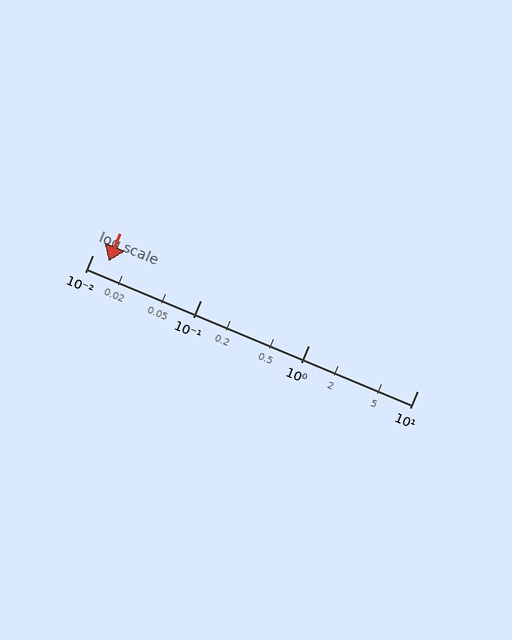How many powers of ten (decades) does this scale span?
The scale spans 3 decades, from 0.01 to 10.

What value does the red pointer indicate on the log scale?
The pointer indicates approximately 0.014.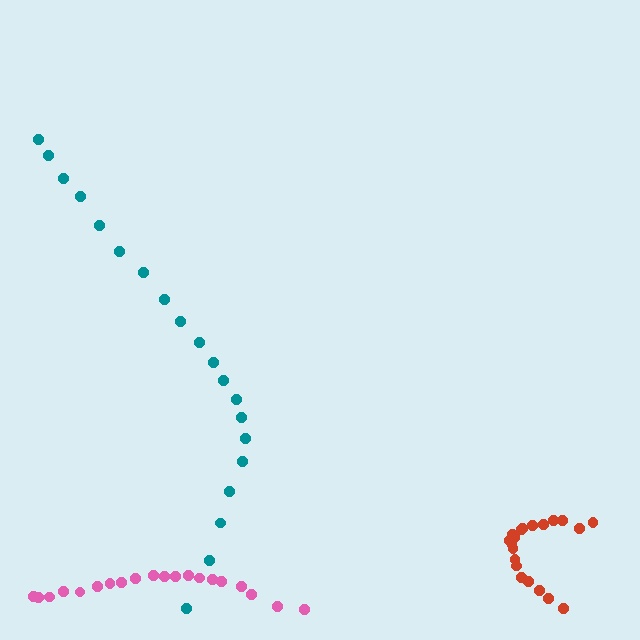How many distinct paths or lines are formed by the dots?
There are 3 distinct paths.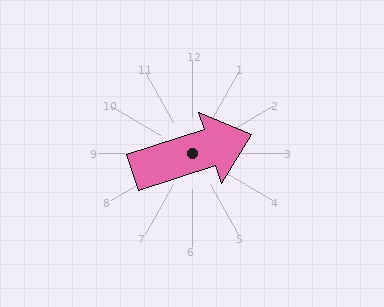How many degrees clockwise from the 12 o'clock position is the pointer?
Approximately 72 degrees.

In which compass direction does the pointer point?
East.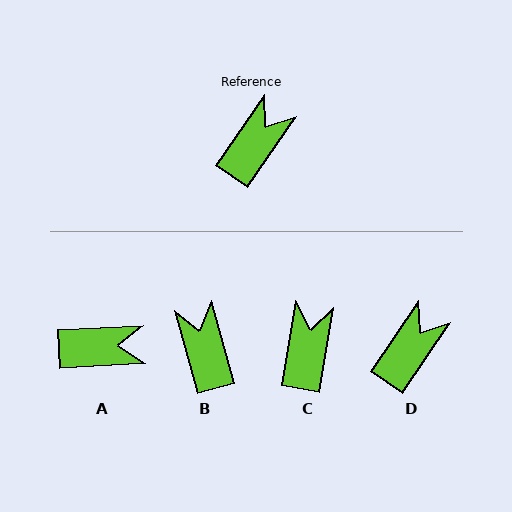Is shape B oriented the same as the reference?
No, it is off by about 50 degrees.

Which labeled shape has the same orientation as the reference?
D.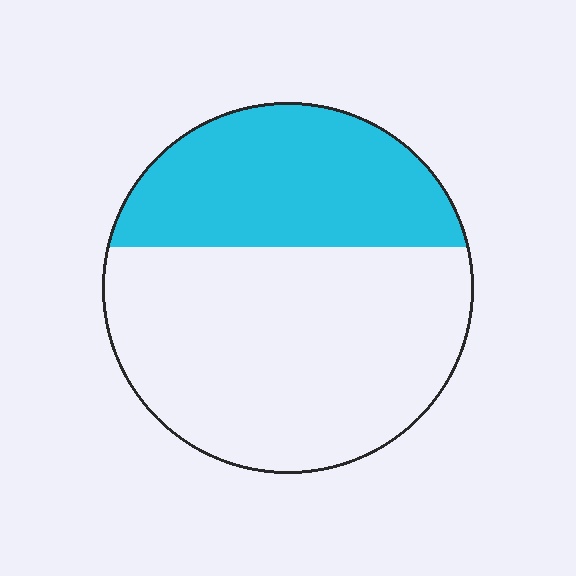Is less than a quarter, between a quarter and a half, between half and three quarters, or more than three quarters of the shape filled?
Between a quarter and a half.